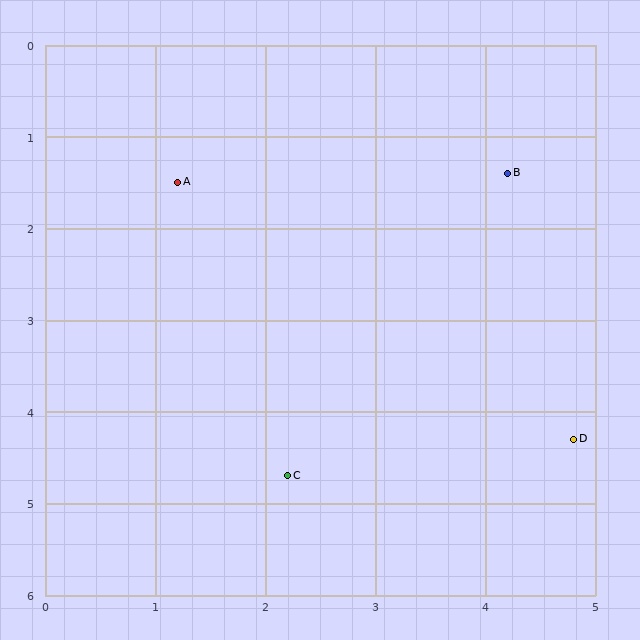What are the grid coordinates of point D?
Point D is at approximately (4.8, 4.3).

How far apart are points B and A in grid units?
Points B and A are about 3.0 grid units apart.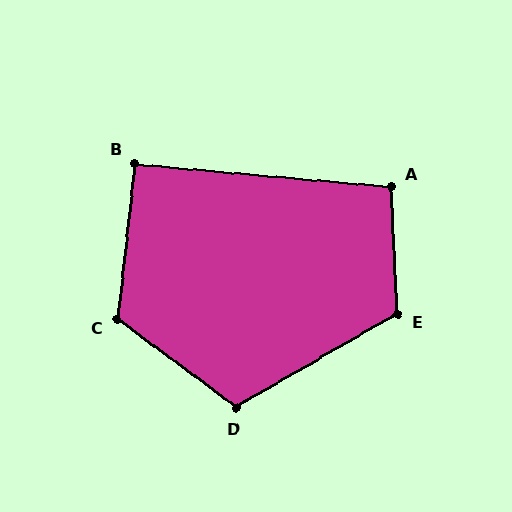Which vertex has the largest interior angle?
C, at approximately 120 degrees.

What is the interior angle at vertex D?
Approximately 113 degrees (obtuse).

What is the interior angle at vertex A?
Approximately 97 degrees (obtuse).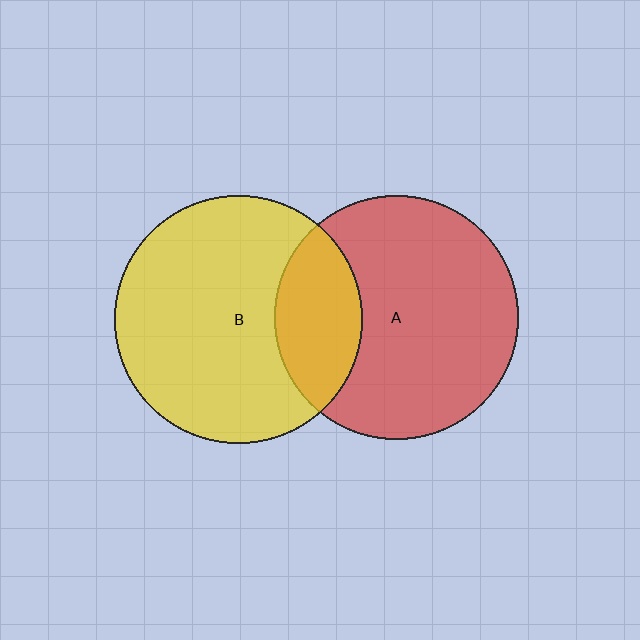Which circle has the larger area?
Circle B (yellow).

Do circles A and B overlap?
Yes.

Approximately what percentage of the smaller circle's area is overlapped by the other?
Approximately 25%.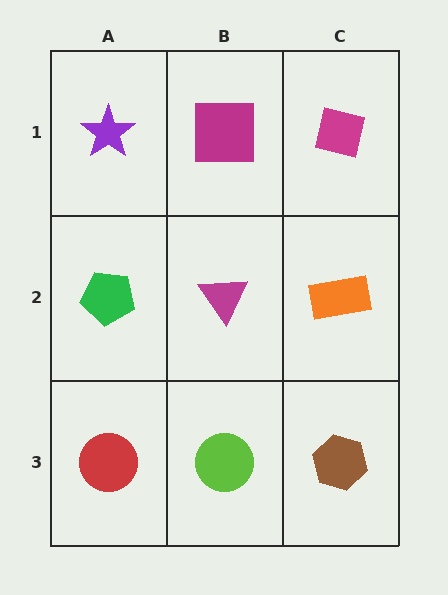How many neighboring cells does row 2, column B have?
4.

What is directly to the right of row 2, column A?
A magenta triangle.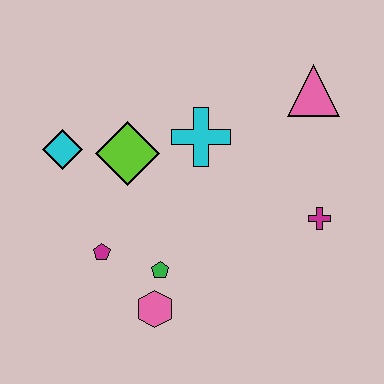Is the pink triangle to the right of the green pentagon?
Yes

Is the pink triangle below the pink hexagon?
No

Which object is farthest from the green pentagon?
The pink triangle is farthest from the green pentagon.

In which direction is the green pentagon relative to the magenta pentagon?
The green pentagon is to the right of the magenta pentagon.